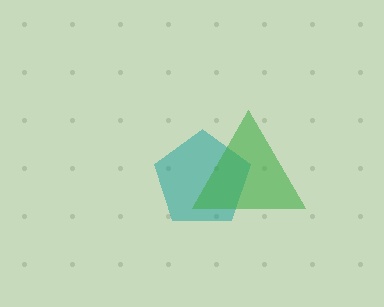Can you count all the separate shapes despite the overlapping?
Yes, there are 2 separate shapes.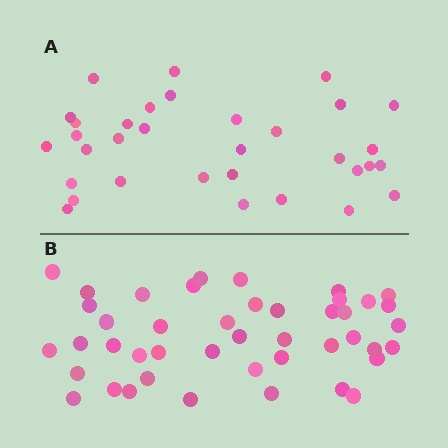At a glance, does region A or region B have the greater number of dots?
Region B (the bottom region) has more dots.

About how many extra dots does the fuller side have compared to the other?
Region B has roughly 12 or so more dots than region A.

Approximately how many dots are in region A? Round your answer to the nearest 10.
About 30 dots. (The exact count is 33, which rounds to 30.)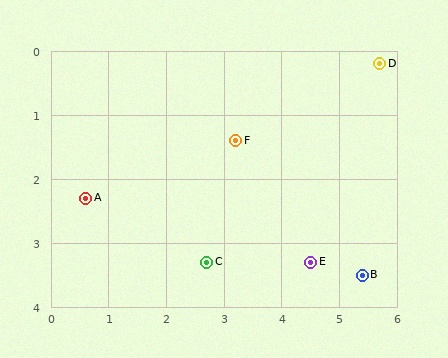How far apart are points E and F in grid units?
Points E and F are about 2.3 grid units apart.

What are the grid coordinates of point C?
Point C is at approximately (2.7, 3.3).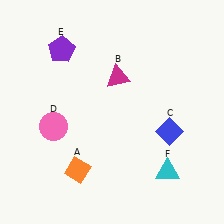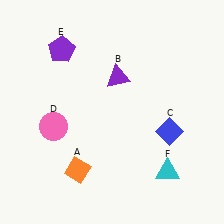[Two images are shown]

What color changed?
The triangle (B) changed from magenta in Image 1 to purple in Image 2.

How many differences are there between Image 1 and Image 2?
There is 1 difference between the two images.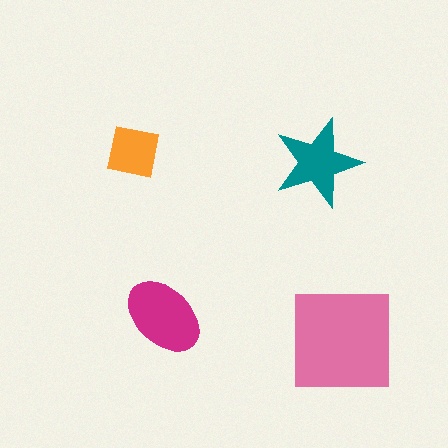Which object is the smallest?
The orange square.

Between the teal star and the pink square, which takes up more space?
The pink square.